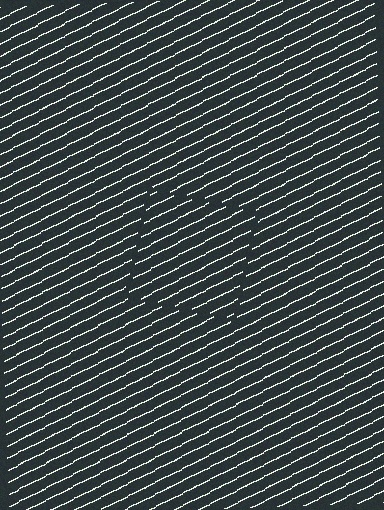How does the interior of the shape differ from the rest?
The interior of the shape contains the same grating, shifted by half a period — the contour is defined by the phase discontinuity where line-ends from the inner and outer gratings abut.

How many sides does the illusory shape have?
4 sides — the line-ends trace a square.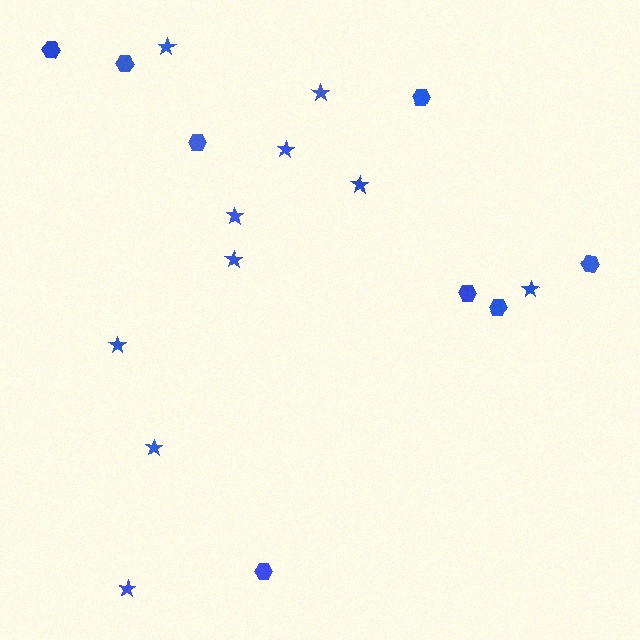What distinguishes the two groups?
There are 2 groups: one group of hexagons (8) and one group of stars (10).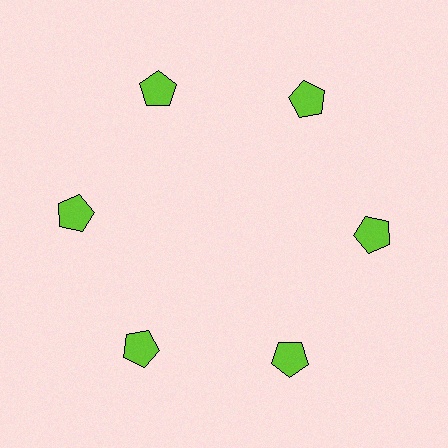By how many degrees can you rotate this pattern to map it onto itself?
The pattern maps onto itself every 60 degrees of rotation.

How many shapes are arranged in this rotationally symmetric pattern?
There are 6 shapes, arranged in 6 groups of 1.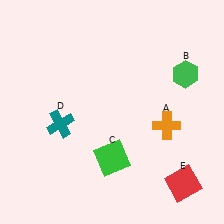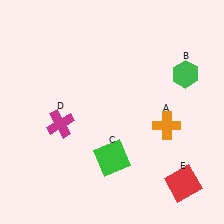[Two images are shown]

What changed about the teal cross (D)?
In Image 1, D is teal. In Image 2, it changed to magenta.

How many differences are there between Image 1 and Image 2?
There is 1 difference between the two images.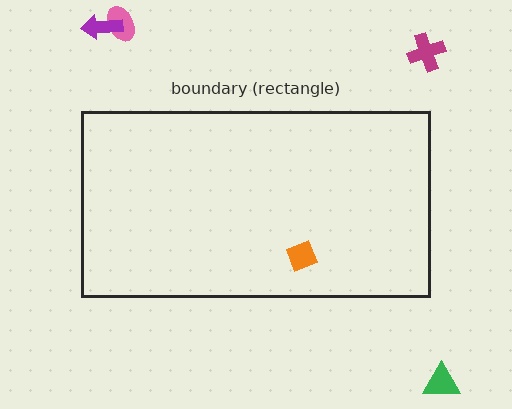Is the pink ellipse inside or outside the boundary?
Outside.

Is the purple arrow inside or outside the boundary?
Outside.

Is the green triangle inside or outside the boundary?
Outside.